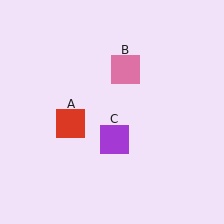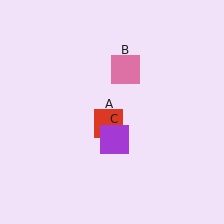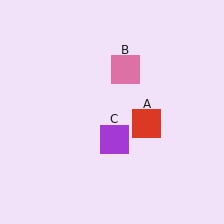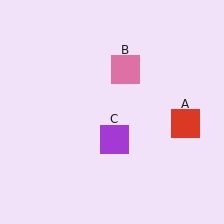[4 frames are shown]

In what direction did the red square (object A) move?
The red square (object A) moved right.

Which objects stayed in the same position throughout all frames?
Pink square (object B) and purple square (object C) remained stationary.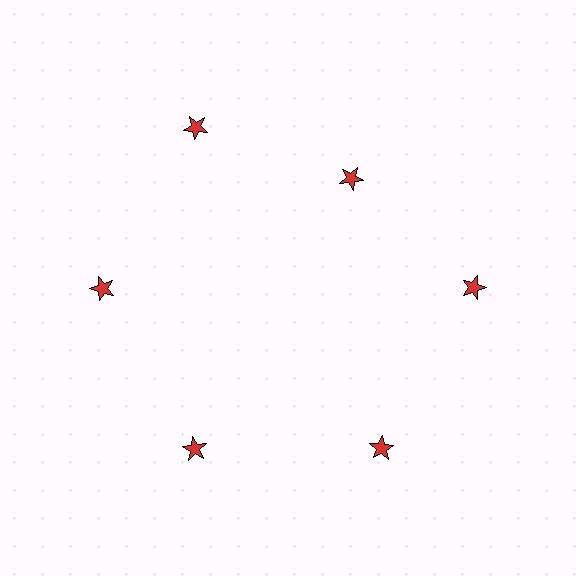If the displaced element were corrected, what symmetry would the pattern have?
It would have 6-fold rotational symmetry — the pattern would map onto itself every 60 degrees.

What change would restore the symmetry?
The symmetry would be restored by moving it outward, back onto the ring so that all 6 stars sit at equal angles and equal distance from the center.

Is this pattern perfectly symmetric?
No. The 6 red stars are arranged in a ring, but one element near the 1 o'clock position is pulled inward toward the center, breaking the 6-fold rotational symmetry.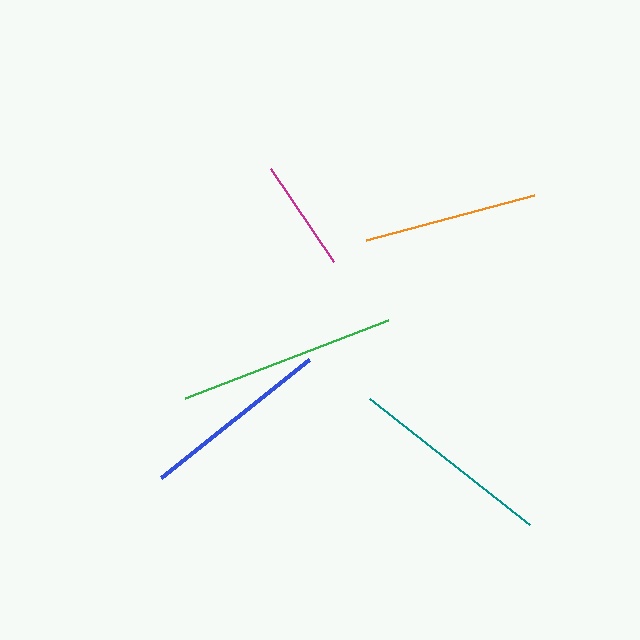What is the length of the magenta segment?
The magenta segment is approximately 112 pixels long.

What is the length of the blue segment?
The blue segment is approximately 190 pixels long.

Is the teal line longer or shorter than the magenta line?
The teal line is longer than the magenta line.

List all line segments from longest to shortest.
From longest to shortest: green, teal, blue, orange, magenta.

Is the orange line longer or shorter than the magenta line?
The orange line is longer than the magenta line.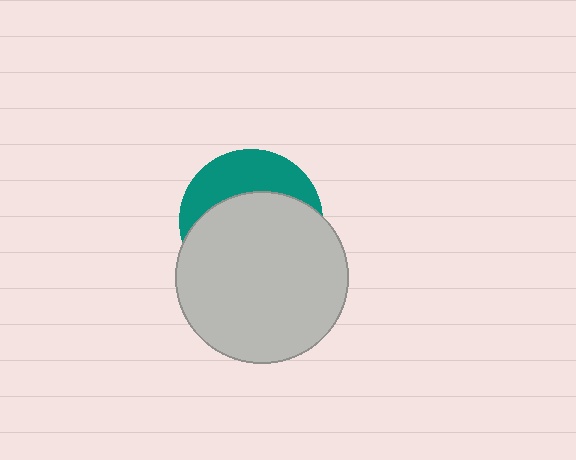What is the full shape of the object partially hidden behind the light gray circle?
The partially hidden object is a teal circle.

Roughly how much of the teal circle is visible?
A small part of it is visible (roughly 34%).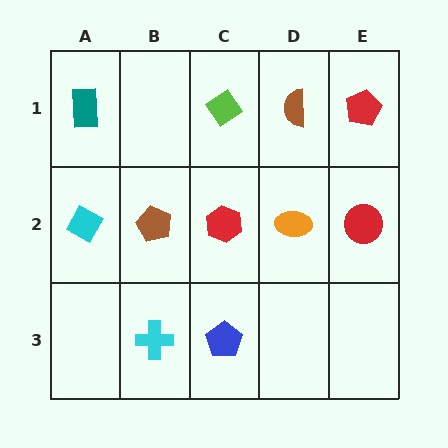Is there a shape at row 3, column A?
No, that cell is empty.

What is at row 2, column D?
An orange ellipse.